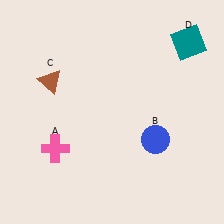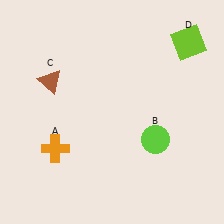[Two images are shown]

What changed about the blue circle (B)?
In Image 1, B is blue. In Image 2, it changed to lime.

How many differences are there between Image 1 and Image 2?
There are 3 differences between the two images.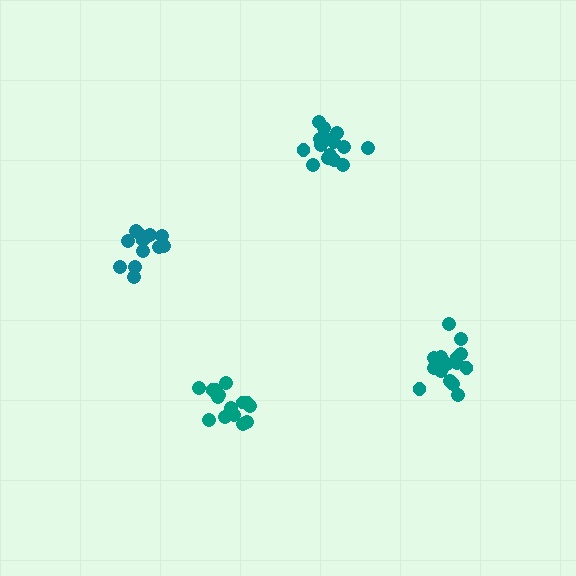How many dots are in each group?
Group 1: 16 dots, Group 2: 16 dots, Group 3: 13 dots, Group 4: 16 dots (61 total).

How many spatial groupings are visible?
There are 4 spatial groupings.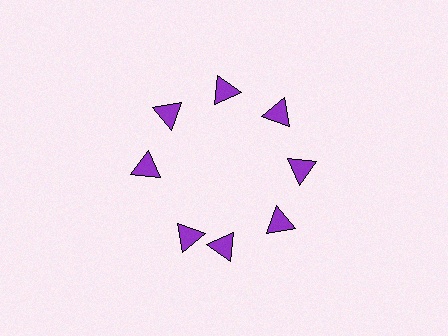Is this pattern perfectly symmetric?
No. The 8 purple triangles are arranged in a ring, but one element near the 8 o'clock position is rotated out of alignment along the ring, breaking the 8-fold rotational symmetry.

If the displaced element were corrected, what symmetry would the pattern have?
It would have 8-fold rotational symmetry — the pattern would map onto itself every 45 degrees.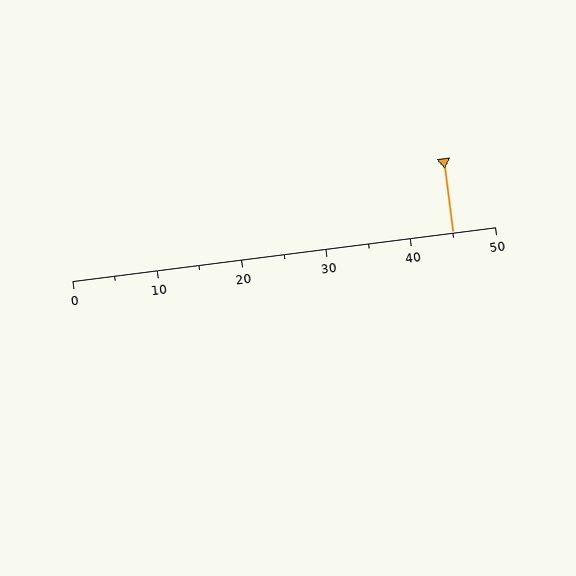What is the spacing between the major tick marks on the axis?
The major ticks are spaced 10 apart.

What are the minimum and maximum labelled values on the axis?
The axis runs from 0 to 50.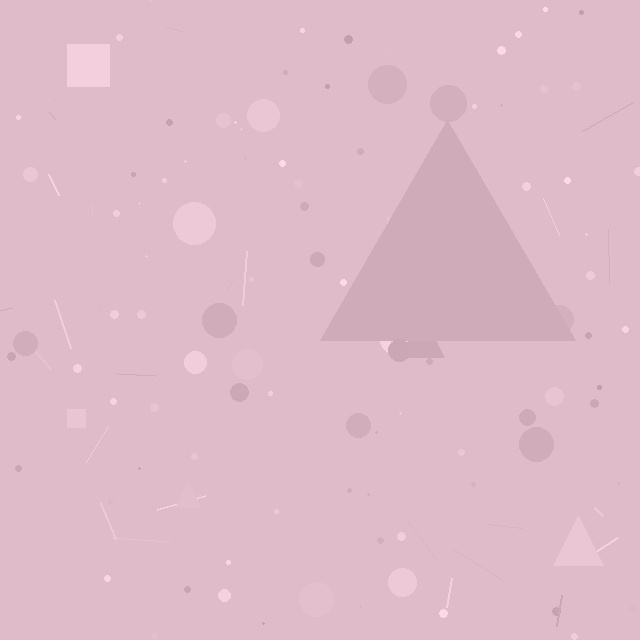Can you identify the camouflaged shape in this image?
The camouflaged shape is a triangle.